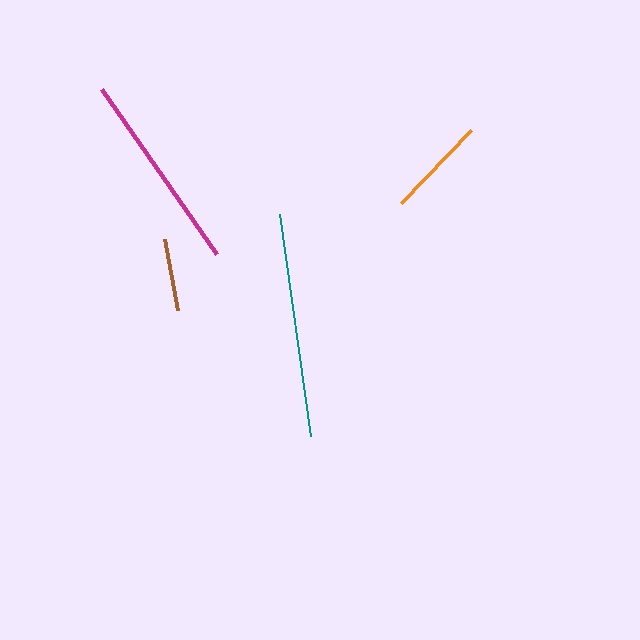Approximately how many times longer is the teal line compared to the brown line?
The teal line is approximately 3.1 times the length of the brown line.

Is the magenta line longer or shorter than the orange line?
The magenta line is longer than the orange line.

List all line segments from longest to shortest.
From longest to shortest: teal, magenta, orange, brown.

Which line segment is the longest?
The teal line is the longest at approximately 225 pixels.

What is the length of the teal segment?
The teal segment is approximately 225 pixels long.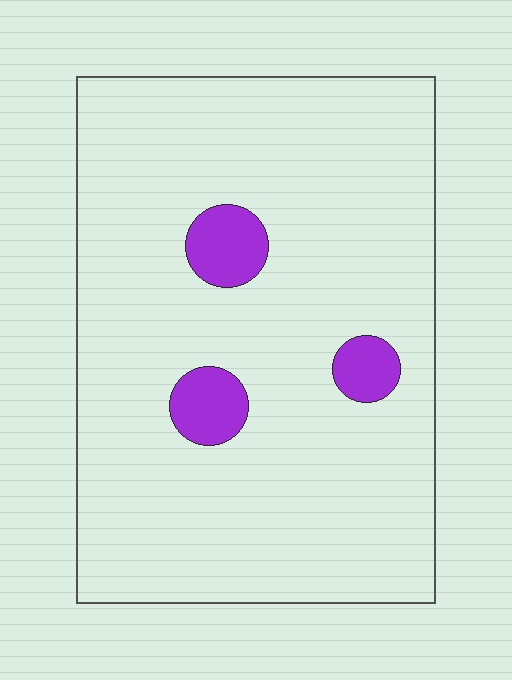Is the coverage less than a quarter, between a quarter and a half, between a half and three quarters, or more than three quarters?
Less than a quarter.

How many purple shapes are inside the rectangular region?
3.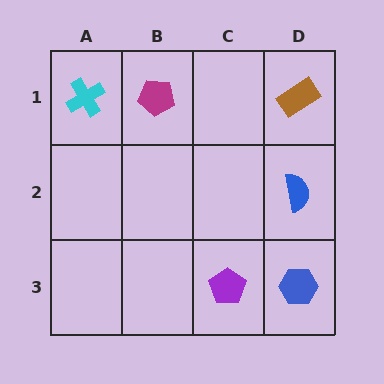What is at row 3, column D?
A blue hexagon.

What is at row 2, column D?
A blue semicircle.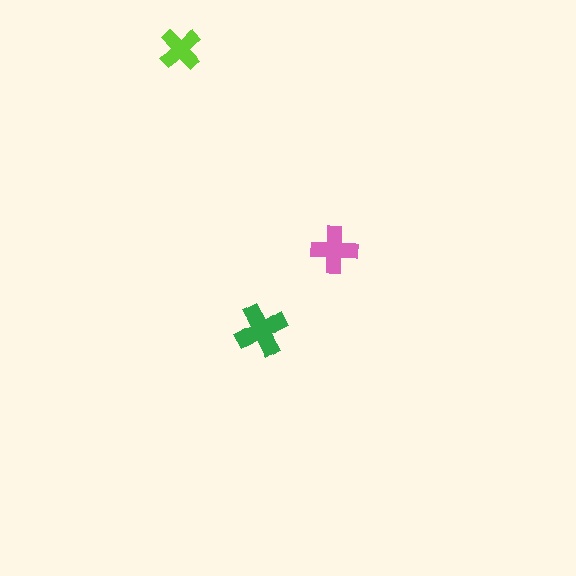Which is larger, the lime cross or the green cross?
The green one.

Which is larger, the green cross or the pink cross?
The green one.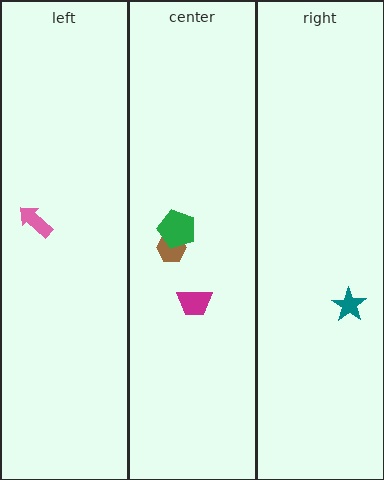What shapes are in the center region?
The brown hexagon, the green pentagon, the magenta trapezoid.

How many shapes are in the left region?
1.